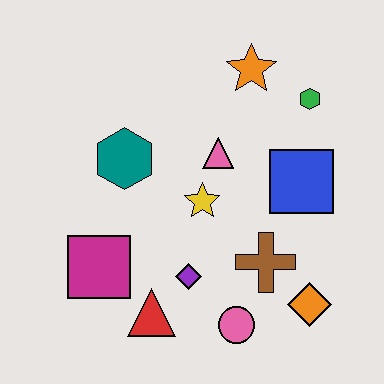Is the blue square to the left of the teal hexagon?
No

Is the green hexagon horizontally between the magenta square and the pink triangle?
No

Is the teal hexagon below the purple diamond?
No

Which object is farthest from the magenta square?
The green hexagon is farthest from the magenta square.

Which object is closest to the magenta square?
The red triangle is closest to the magenta square.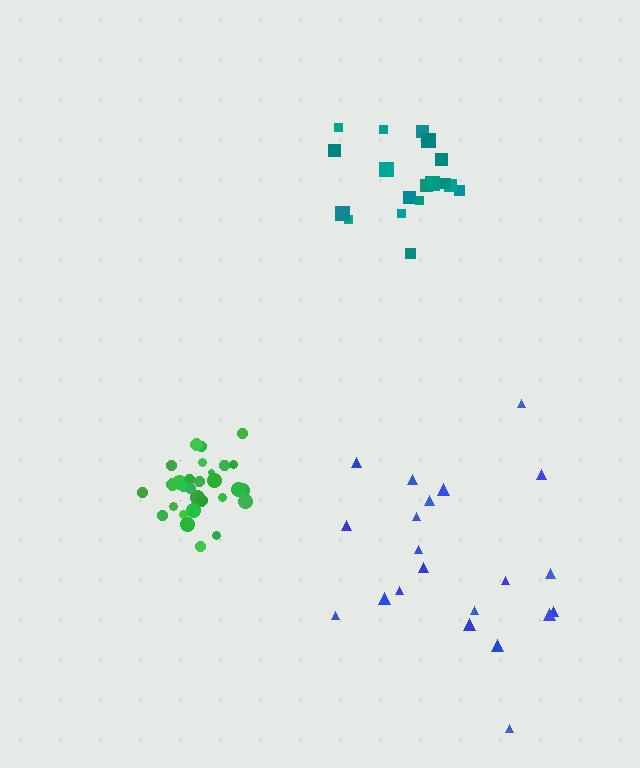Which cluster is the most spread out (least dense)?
Blue.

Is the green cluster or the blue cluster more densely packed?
Green.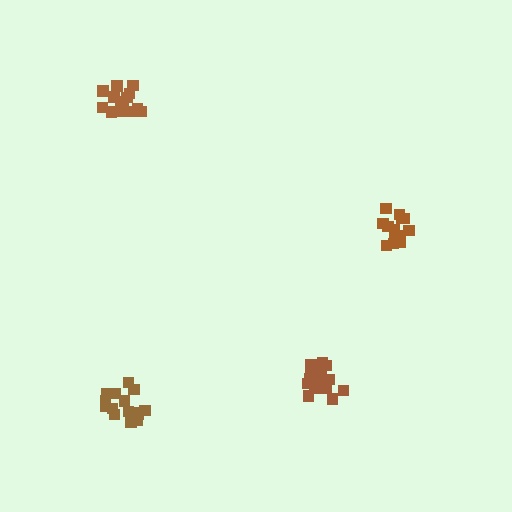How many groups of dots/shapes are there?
There are 4 groups.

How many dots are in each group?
Group 1: 15 dots, Group 2: 18 dots, Group 3: 16 dots, Group 4: 21 dots (70 total).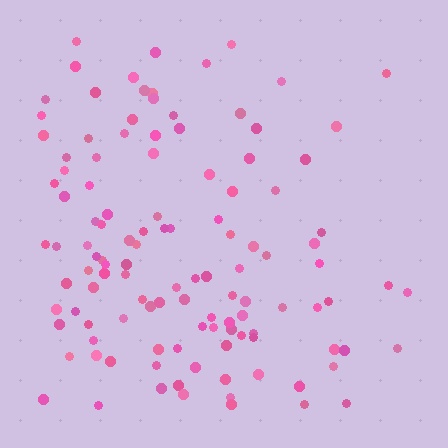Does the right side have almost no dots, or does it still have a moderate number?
Still a moderate number, just noticeably fewer than the left.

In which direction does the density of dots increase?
From right to left, with the left side densest.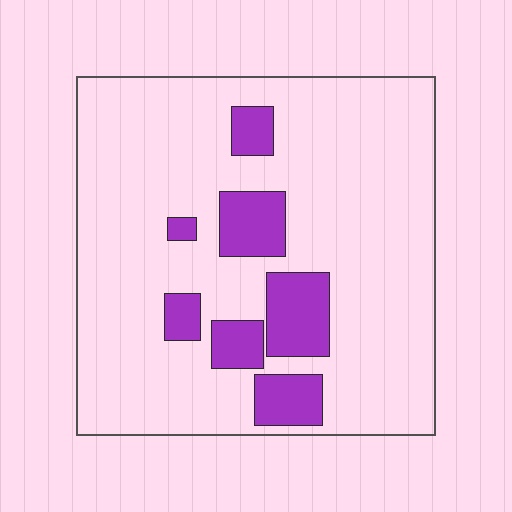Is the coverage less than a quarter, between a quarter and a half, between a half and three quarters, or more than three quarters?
Less than a quarter.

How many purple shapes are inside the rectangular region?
7.